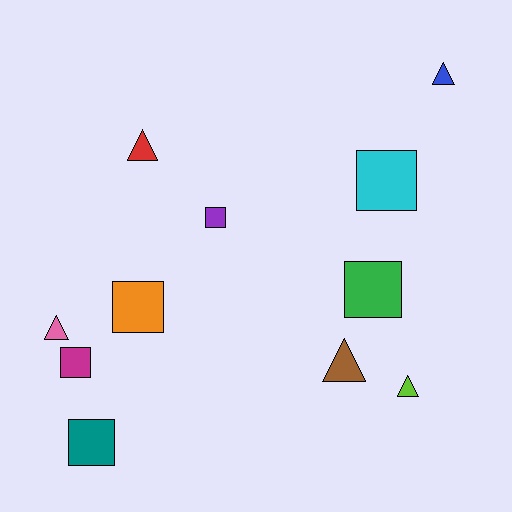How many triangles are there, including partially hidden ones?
There are 5 triangles.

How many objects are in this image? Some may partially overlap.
There are 11 objects.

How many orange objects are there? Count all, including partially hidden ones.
There is 1 orange object.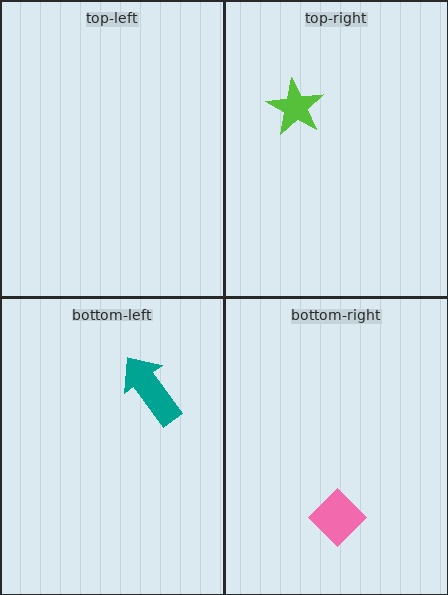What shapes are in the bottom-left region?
The teal arrow.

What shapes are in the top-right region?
The lime star.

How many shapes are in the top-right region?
1.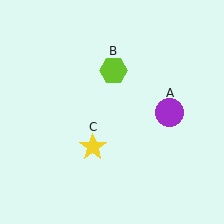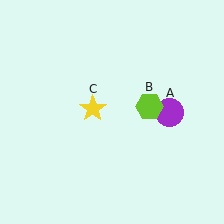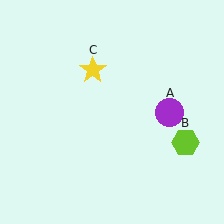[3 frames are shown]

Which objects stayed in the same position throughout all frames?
Purple circle (object A) remained stationary.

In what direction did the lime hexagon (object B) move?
The lime hexagon (object B) moved down and to the right.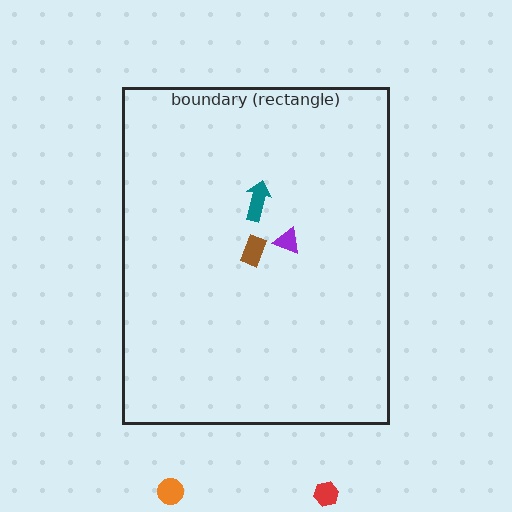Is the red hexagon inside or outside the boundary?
Outside.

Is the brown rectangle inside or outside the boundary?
Inside.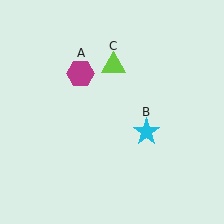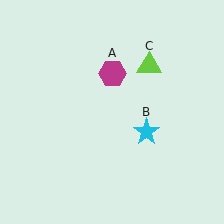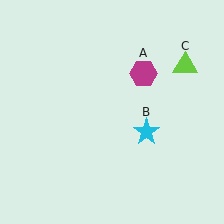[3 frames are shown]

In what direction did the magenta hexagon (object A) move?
The magenta hexagon (object A) moved right.